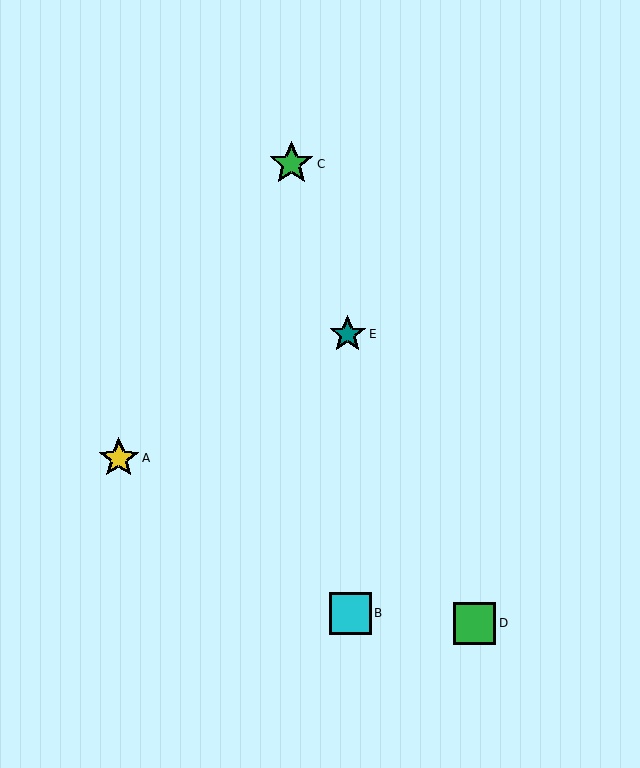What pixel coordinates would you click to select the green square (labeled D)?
Click at (475, 623) to select the green square D.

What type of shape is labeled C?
Shape C is a green star.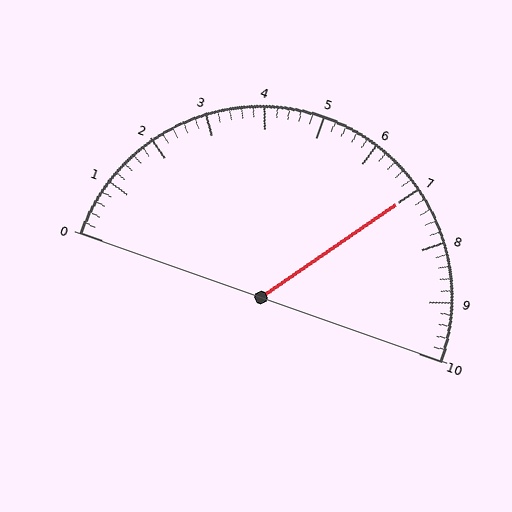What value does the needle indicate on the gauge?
The needle indicates approximately 7.0.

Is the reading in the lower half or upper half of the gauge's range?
The reading is in the upper half of the range (0 to 10).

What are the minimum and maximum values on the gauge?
The gauge ranges from 0 to 10.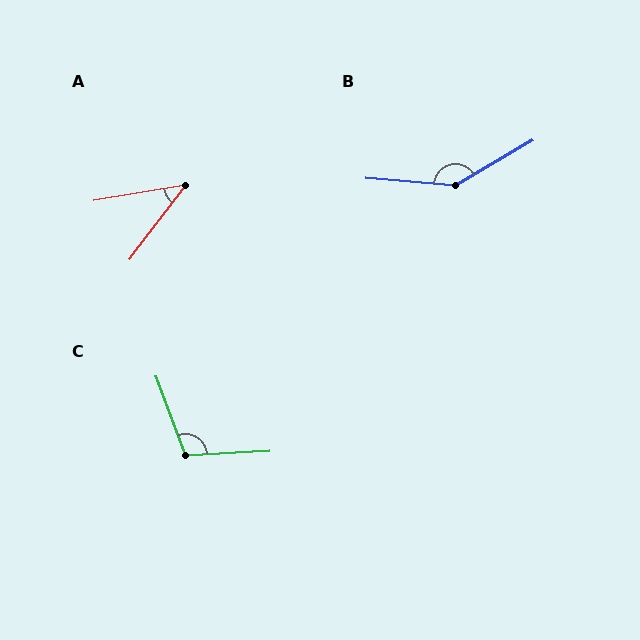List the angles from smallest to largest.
A (43°), C (107°), B (145°).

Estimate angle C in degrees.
Approximately 107 degrees.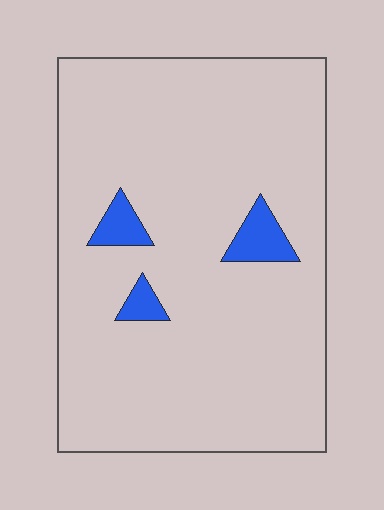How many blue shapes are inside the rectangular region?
3.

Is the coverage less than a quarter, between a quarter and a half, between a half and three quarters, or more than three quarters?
Less than a quarter.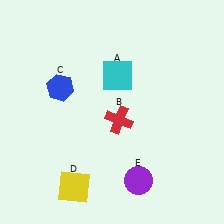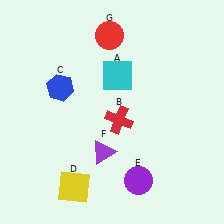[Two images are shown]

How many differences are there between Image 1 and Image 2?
There are 2 differences between the two images.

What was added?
A purple triangle (F), a red circle (G) were added in Image 2.